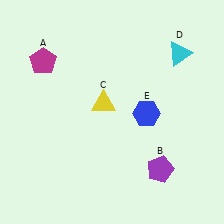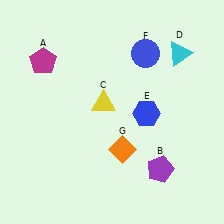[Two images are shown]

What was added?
A blue circle (F), an orange diamond (G) were added in Image 2.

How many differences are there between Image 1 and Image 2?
There are 2 differences between the two images.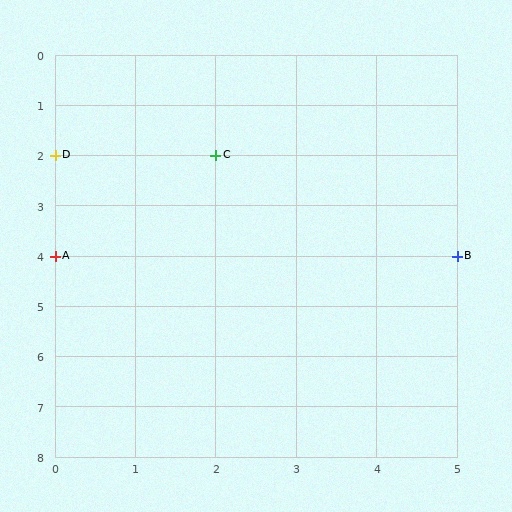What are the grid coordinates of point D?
Point D is at grid coordinates (0, 2).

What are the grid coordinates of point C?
Point C is at grid coordinates (2, 2).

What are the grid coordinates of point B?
Point B is at grid coordinates (5, 4).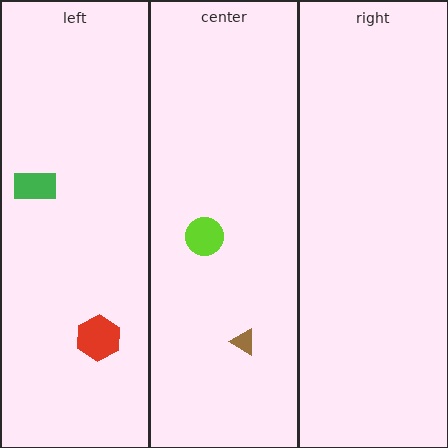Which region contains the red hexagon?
The left region.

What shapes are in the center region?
The brown triangle, the lime circle.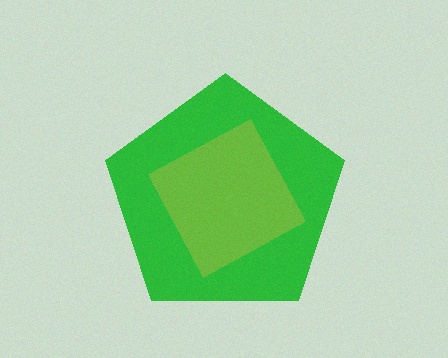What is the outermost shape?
The green pentagon.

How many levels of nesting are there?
2.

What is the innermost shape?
The lime square.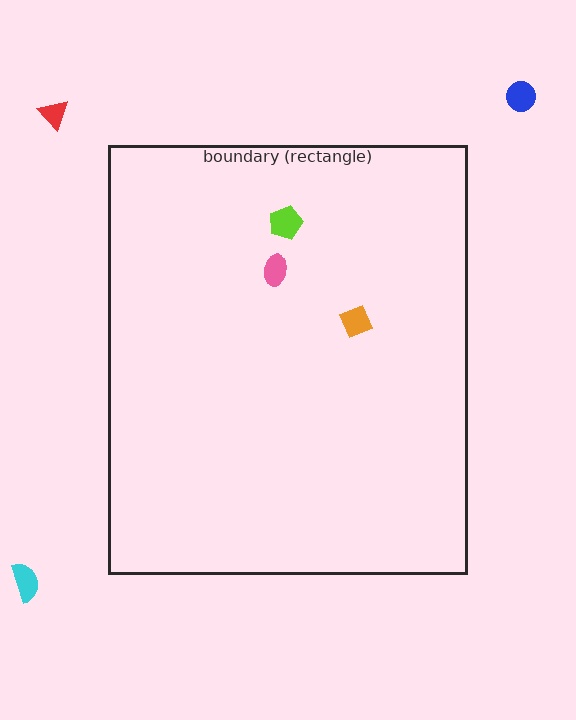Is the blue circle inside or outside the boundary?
Outside.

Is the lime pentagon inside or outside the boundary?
Inside.